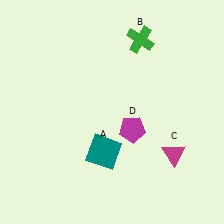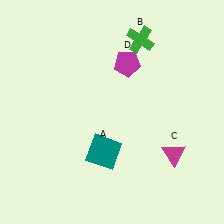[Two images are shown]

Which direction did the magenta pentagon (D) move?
The magenta pentagon (D) moved up.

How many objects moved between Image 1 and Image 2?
1 object moved between the two images.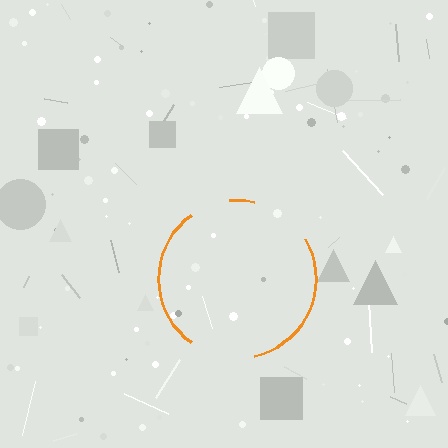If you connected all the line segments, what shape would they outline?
They would outline a circle.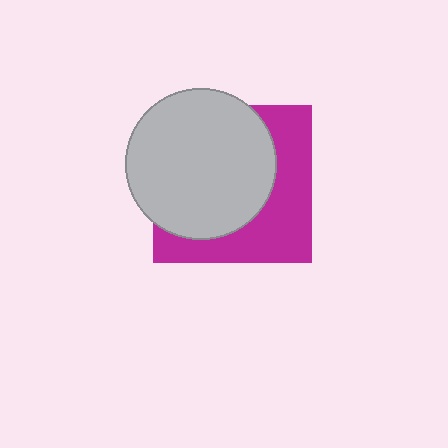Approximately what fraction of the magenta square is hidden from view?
Roughly 59% of the magenta square is hidden behind the light gray circle.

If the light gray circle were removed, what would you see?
You would see the complete magenta square.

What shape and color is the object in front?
The object in front is a light gray circle.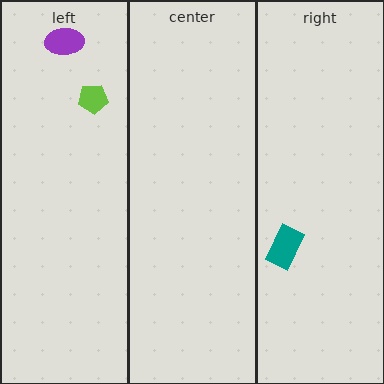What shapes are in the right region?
The teal rectangle.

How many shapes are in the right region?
1.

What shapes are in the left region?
The purple ellipse, the lime pentagon.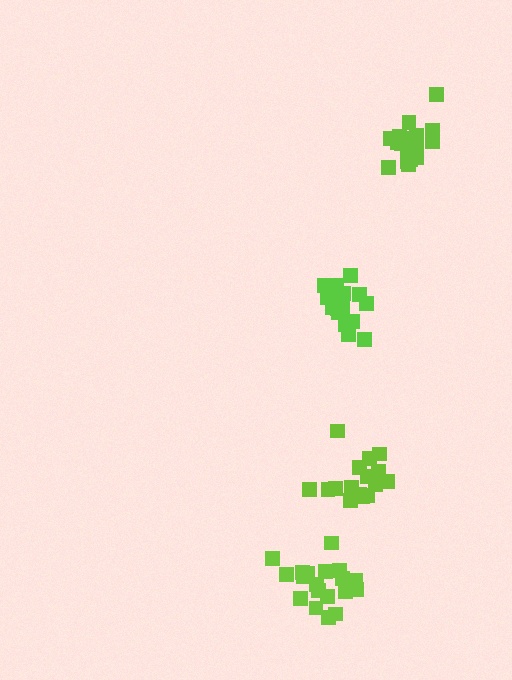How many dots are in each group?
Group 1: 19 dots, Group 2: 18 dots, Group 3: 16 dots, Group 4: 19 dots (72 total).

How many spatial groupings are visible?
There are 4 spatial groupings.